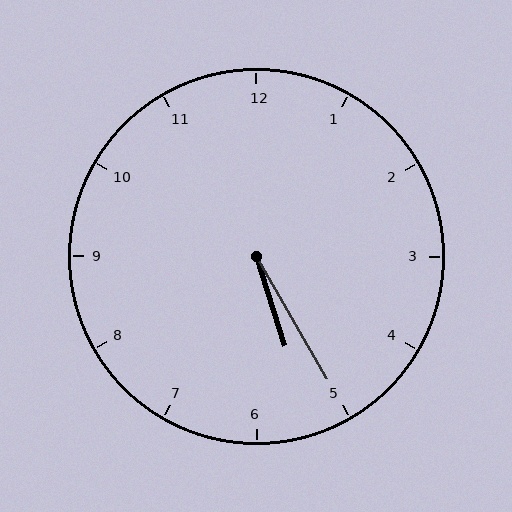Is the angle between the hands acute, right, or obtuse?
It is acute.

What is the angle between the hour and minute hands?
Approximately 12 degrees.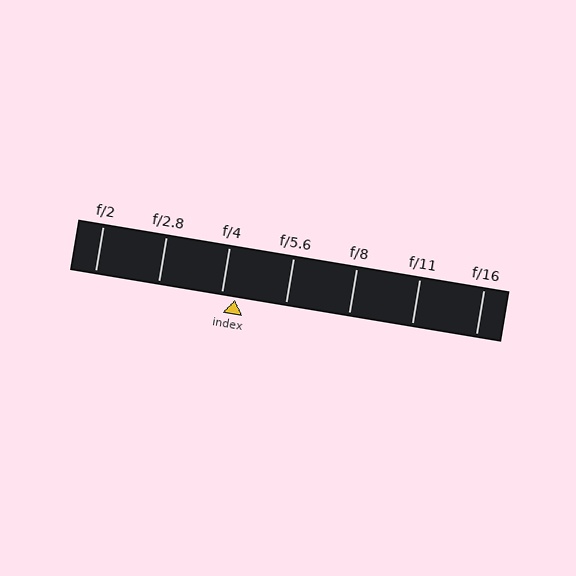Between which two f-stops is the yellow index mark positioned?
The index mark is between f/4 and f/5.6.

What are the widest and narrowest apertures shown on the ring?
The widest aperture shown is f/2 and the narrowest is f/16.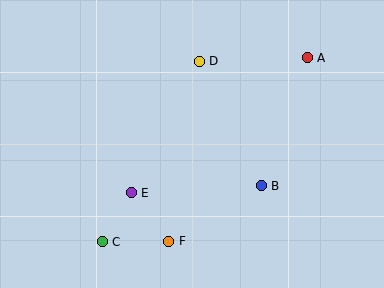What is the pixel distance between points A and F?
The distance between A and F is 230 pixels.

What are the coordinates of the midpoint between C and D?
The midpoint between C and D is at (151, 152).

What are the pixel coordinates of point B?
Point B is at (261, 186).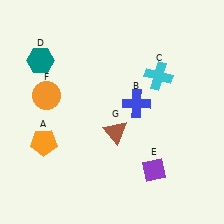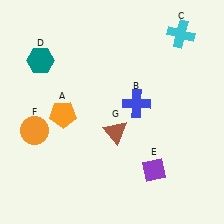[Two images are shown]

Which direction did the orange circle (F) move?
The orange circle (F) moved down.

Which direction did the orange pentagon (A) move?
The orange pentagon (A) moved up.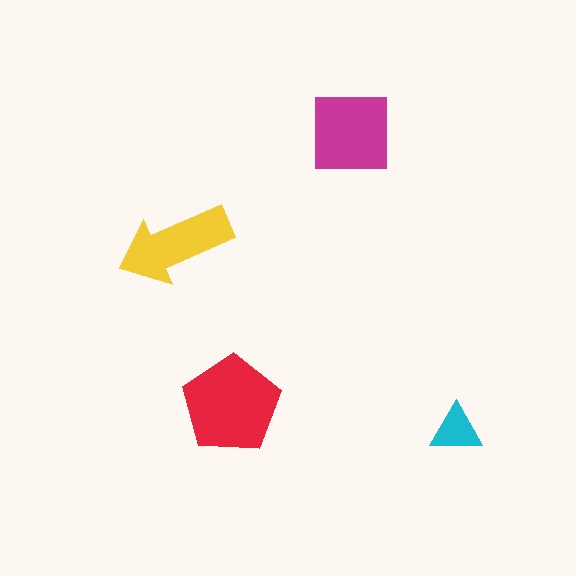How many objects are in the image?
There are 4 objects in the image.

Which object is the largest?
The red pentagon.